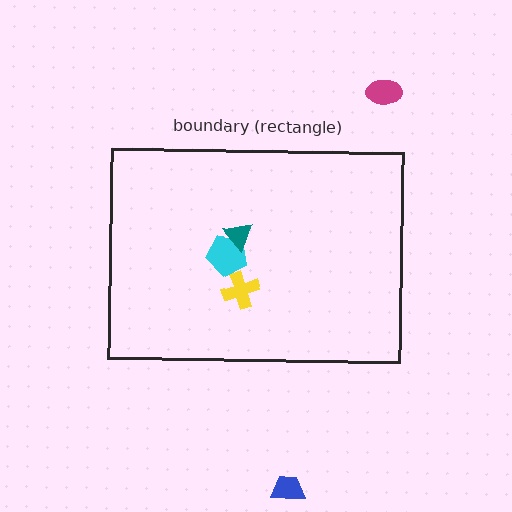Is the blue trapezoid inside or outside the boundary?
Outside.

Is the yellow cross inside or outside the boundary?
Inside.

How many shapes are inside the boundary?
3 inside, 2 outside.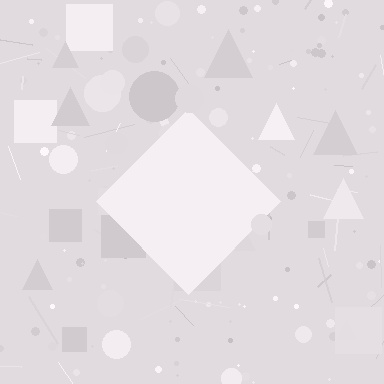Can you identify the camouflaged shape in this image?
The camouflaged shape is a diamond.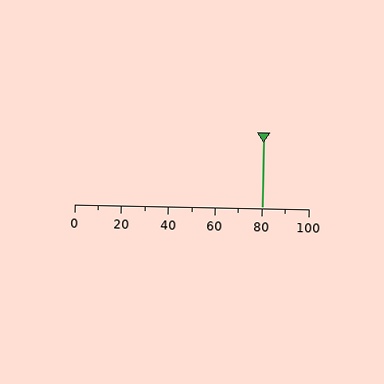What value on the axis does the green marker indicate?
The marker indicates approximately 80.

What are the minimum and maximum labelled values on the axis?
The axis runs from 0 to 100.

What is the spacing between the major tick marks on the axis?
The major ticks are spaced 20 apart.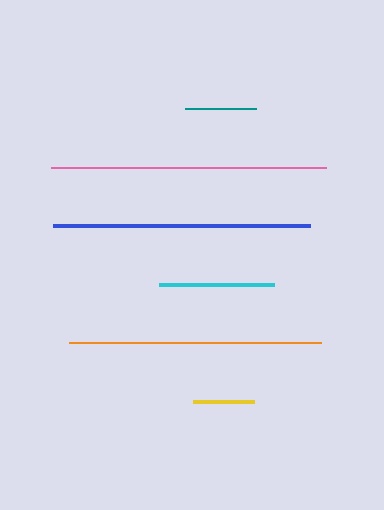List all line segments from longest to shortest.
From longest to shortest: pink, blue, orange, cyan, teal, yellow.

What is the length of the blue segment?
The blue segment is approximately 257 pixels long.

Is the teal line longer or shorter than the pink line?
The pink line is longer than the teal line.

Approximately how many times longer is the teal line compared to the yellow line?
The teal line is approximately 1.1 times the length of the yellow line.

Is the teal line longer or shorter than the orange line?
The orange line is longer than the teal line.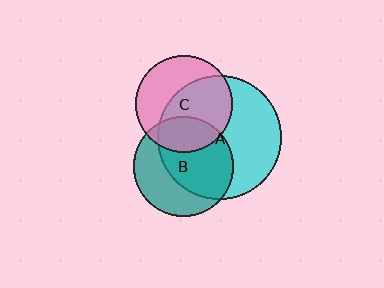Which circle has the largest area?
Circle A (cyan).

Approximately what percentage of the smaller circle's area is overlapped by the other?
Approximately 60%.